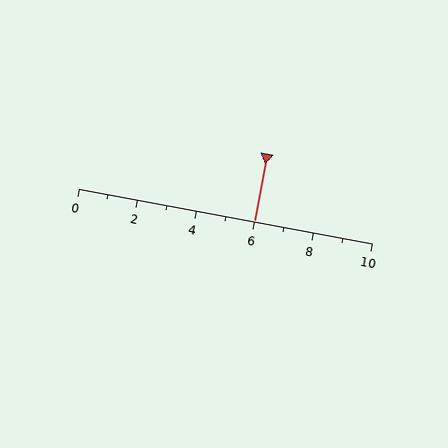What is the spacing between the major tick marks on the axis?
The major ticks are spaced 2 apart.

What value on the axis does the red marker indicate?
The marker indicates approximately 6.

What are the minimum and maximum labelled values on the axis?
The axis runs from 0 to 10.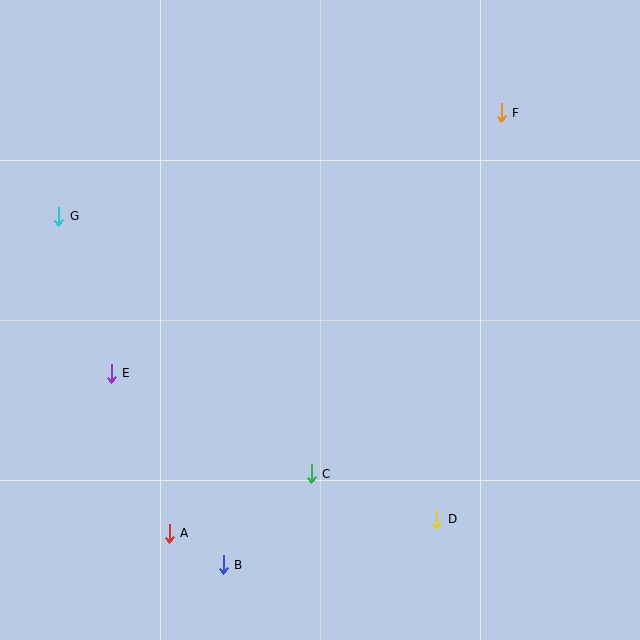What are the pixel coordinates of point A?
Point A is at (169, 533).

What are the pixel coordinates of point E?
Point E is at (111, 373).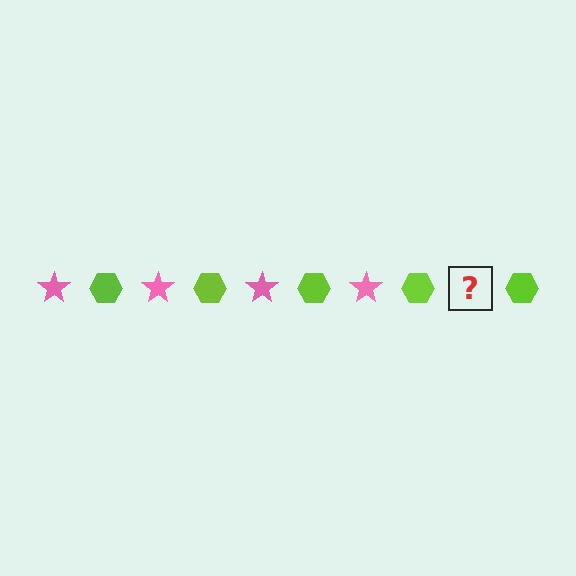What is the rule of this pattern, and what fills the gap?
The rule is that the pattern alternates between pink star and lime hexagon. The gap should be filled with a pink star.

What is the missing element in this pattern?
The missing element is a pink star.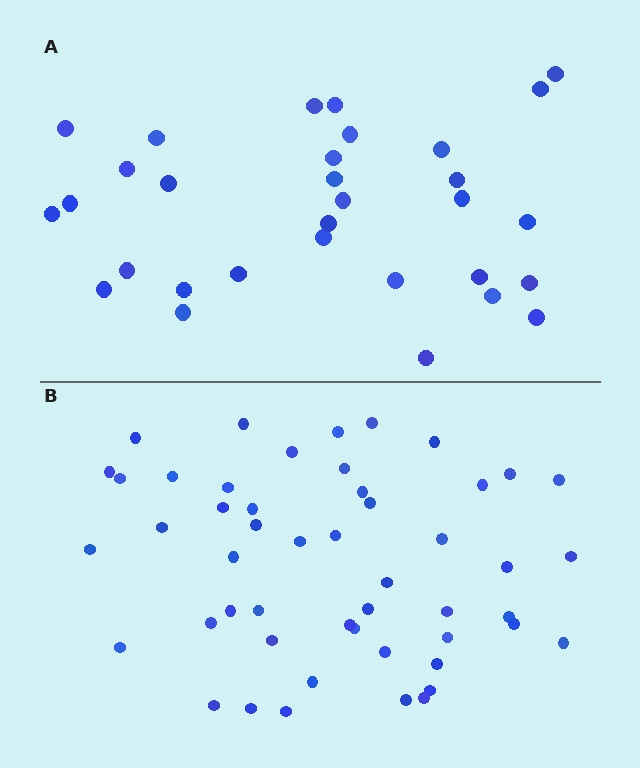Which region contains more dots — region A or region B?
Region B (the bottom region) has more dots.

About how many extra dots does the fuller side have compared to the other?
Region B has approximately 20 more dots than region A.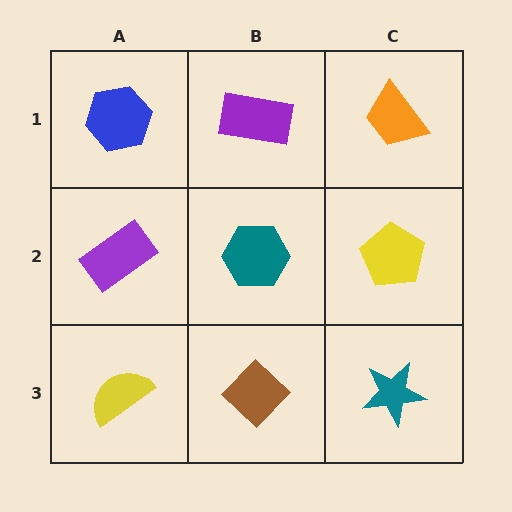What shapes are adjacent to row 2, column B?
A purple rectangle (row 1, column B), a brown diamond (row 3, column B), a purple rectangle (row 2, column A), a yellow pentagon (row 2, column C).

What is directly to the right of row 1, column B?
An orange trapezoid.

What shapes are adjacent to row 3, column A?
A purple rectangle (row 2, column A), a brown diamond (row 3, column B).